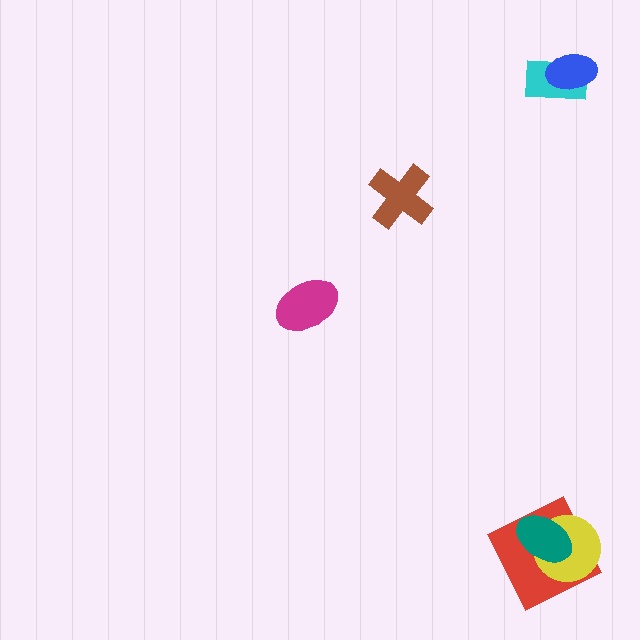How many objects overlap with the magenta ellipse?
0 objects overlap with the magenta ellipse.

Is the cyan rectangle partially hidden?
Yes, it is partially covered by another shape.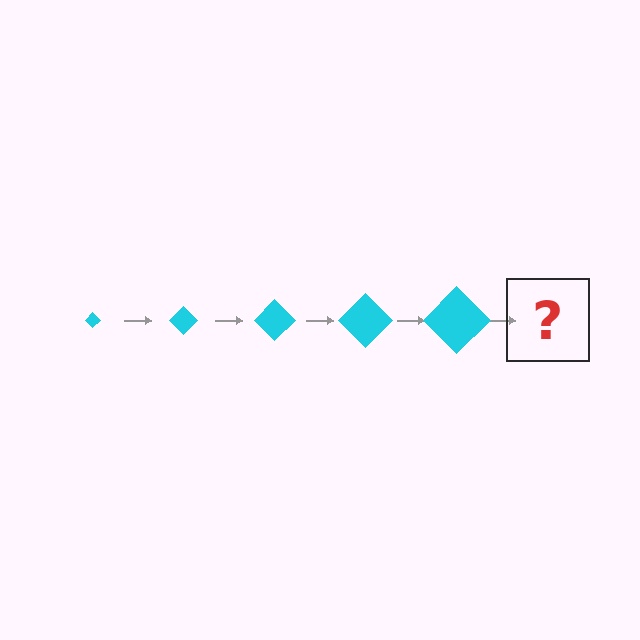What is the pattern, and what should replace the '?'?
The pattern is that the diamond gets progressively larger each step. The '?' should be a cyan diamond, larger than the previous one.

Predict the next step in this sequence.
The next step is a cyan diamond, larger than the previous one.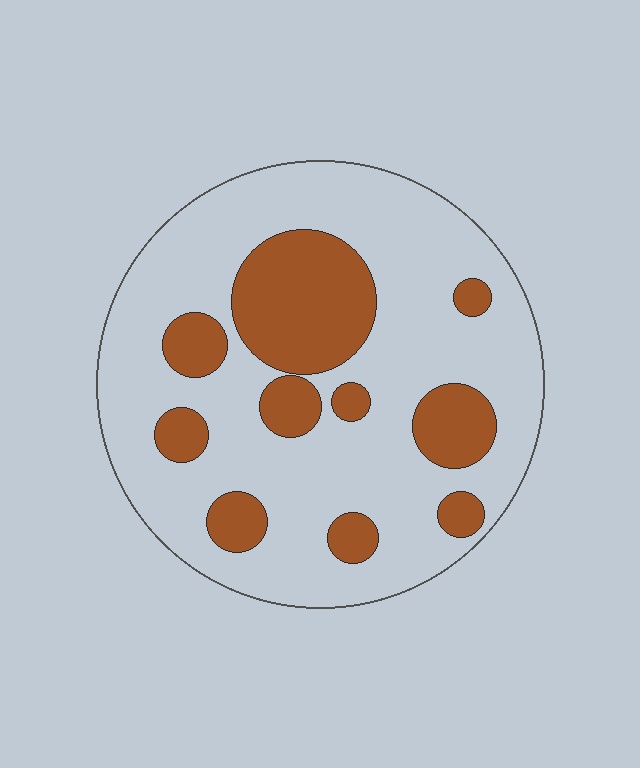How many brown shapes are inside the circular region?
10.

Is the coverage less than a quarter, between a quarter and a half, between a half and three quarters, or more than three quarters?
Between a quarter and a half.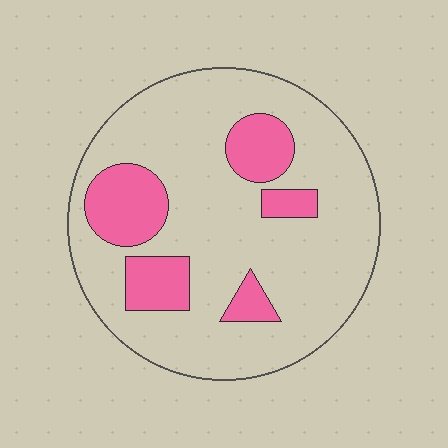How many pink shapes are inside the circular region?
5.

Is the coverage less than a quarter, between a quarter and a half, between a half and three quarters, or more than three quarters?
Less than a quarter.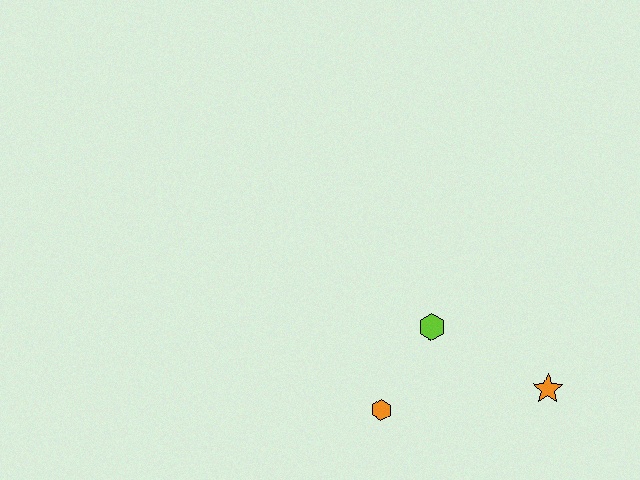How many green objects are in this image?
There are no green objects.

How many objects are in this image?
There are 3 objects.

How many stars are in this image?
There is 1 star.